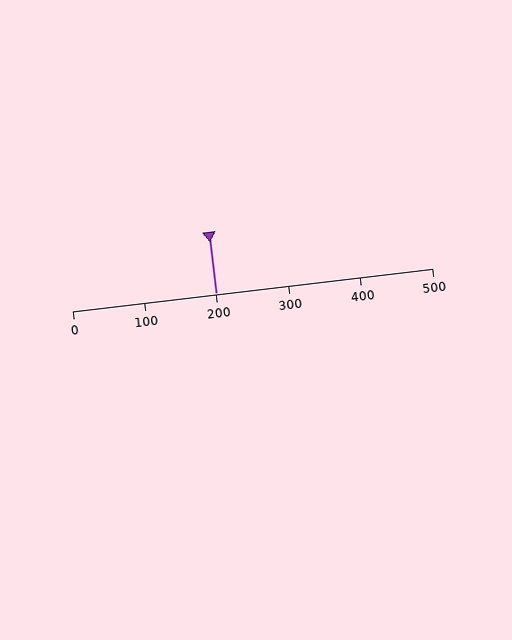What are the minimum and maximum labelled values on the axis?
The axis runs from 0 to 500.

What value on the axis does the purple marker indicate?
The marker indicates approximately 200.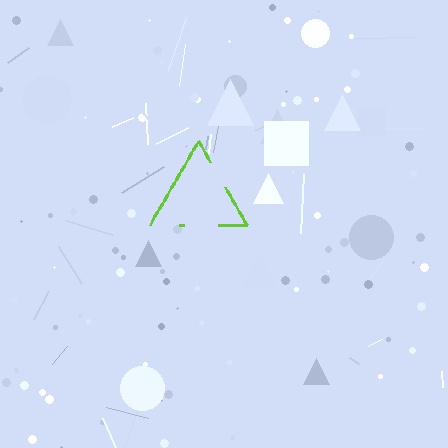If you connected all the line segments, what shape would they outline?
They would outline a triangle.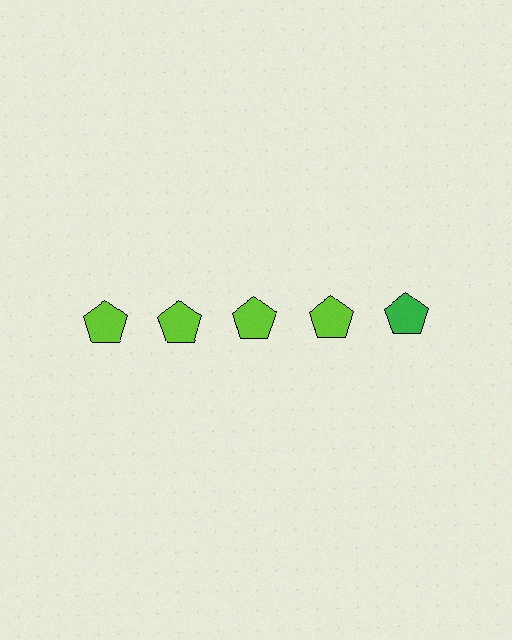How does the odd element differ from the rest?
It has a different color: green instead of lime.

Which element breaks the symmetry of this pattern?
The green pentagon in the top row, rightmost column breaks the symmetry. All other shapes are lime pentagons.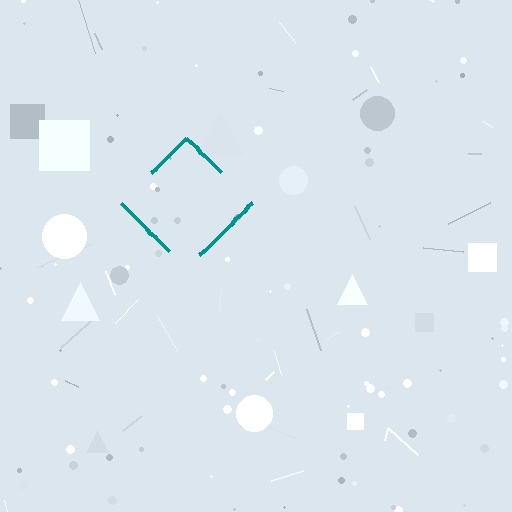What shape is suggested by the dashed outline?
The dashed outline suggests a diamond.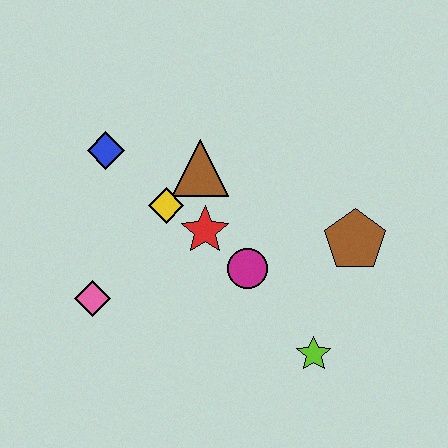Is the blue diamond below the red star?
No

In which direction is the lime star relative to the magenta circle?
The lime star is below the magenta circle.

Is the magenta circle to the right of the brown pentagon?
No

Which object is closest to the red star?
The yellow diamond is closest to the red star.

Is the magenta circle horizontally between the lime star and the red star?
Yes